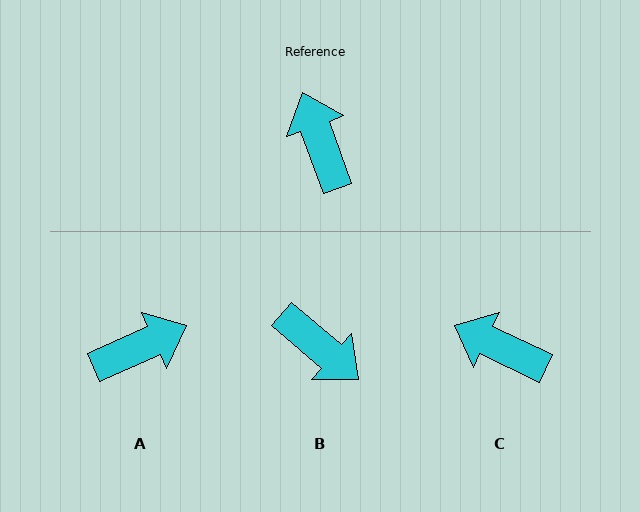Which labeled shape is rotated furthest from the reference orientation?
B, about 150 degrees away.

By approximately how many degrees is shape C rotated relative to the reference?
Approximately 45 degrees counter-clockwise.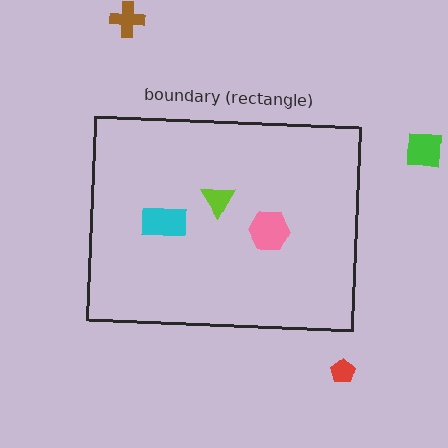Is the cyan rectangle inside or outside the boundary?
Inside.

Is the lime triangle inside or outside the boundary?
Inside.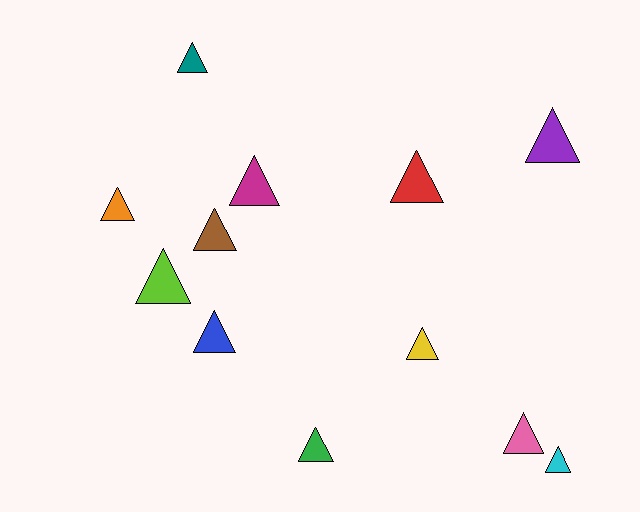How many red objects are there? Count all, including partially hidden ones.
There is 1 red object.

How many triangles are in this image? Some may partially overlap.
There are 12 triangles.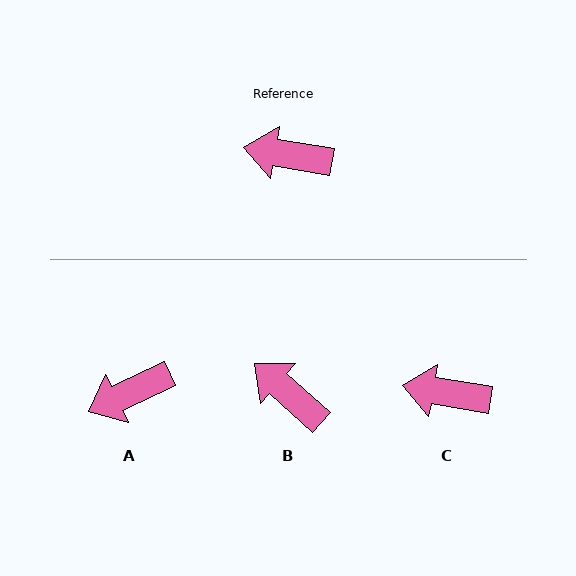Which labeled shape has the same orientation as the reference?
C.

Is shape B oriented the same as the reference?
No, it is off by about 32 degrees.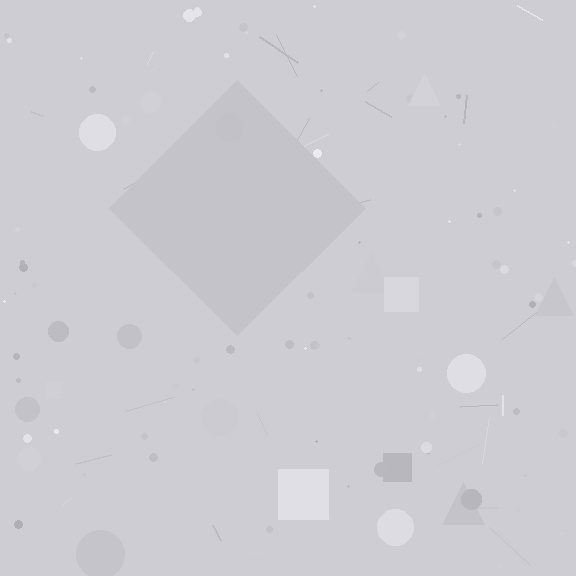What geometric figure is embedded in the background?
A diamond is embedded in the background.